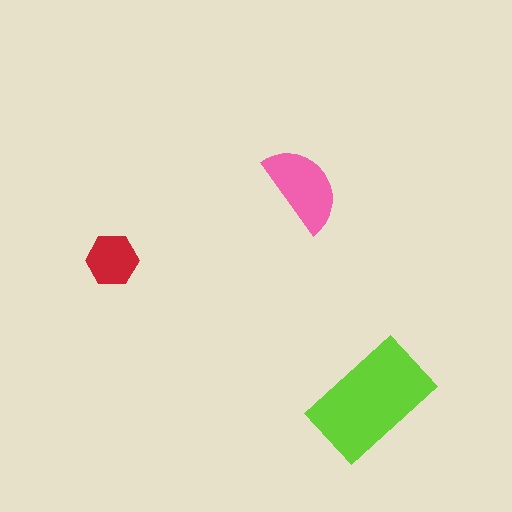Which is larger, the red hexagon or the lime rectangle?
The lime rectangle.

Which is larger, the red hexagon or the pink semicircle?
The pink semicircle.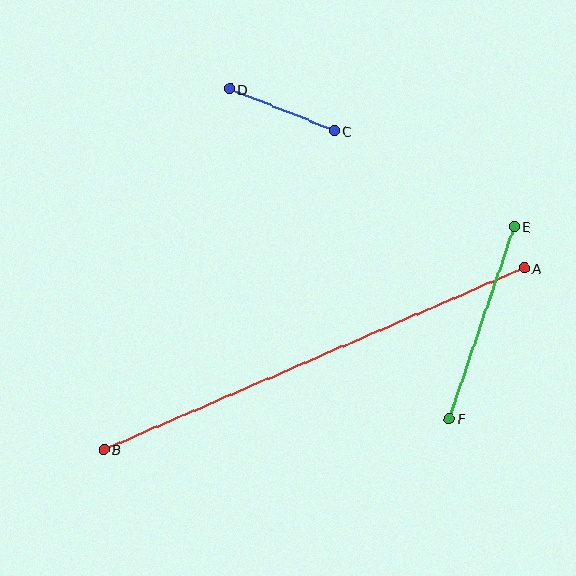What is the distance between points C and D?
The distance is approximately 113 pixels.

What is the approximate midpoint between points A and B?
The midpoint is at approximately (314, 359) pixels.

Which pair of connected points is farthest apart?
Points A and B are farthest apart.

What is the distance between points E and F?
The distance is approximately 202 pixels.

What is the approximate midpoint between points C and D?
The midpoint is at approximately (282, 110) pixels.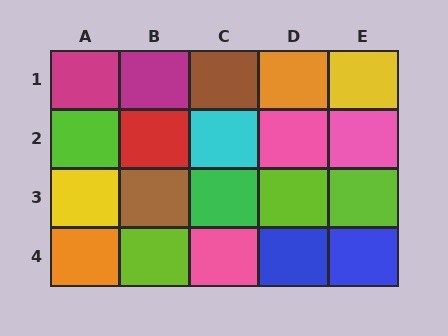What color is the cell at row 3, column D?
Lime.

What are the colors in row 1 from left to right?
Magenta, magenta, brown, orange, yellow.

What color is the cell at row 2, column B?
Red.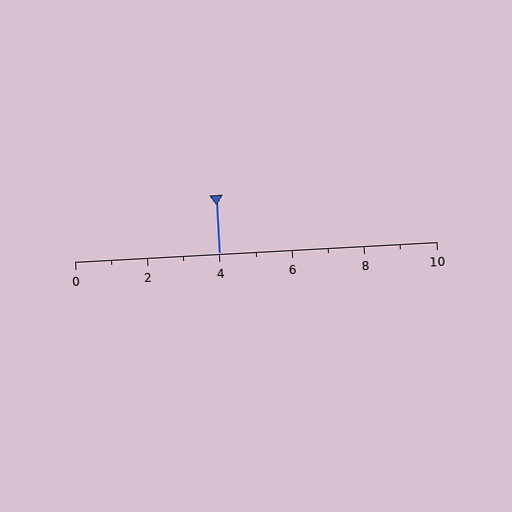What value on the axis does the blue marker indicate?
The marker indicates approximately 4.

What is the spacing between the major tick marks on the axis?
The major ticks are spaced 2 apart.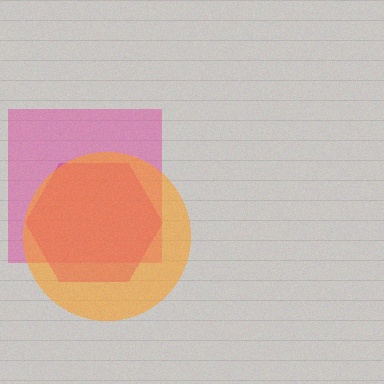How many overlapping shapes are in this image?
There are 3 overlapping shapes in the image.